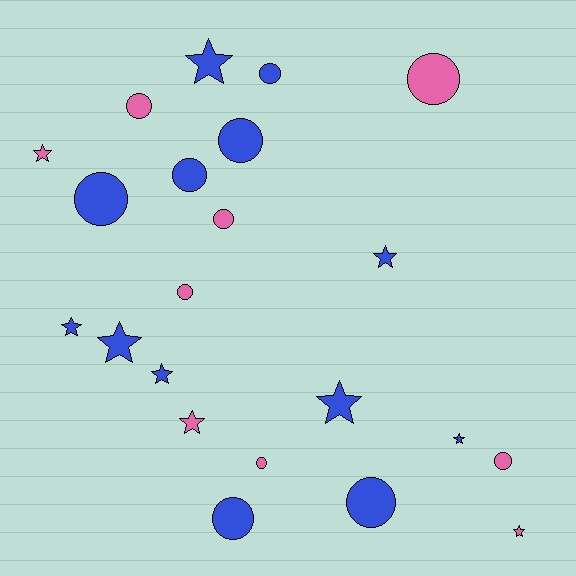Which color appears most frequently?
Blue, with 13 objects.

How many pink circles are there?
There are 6 pink circles.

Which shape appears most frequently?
Circle, with 12 objects.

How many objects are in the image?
There are 22 objects.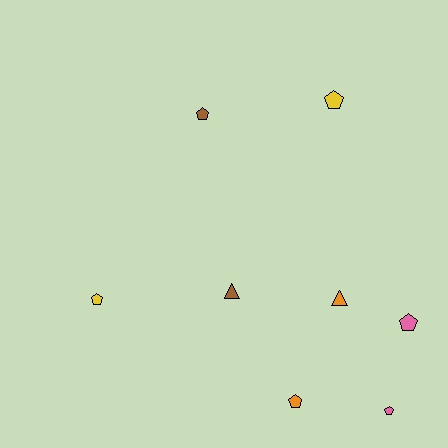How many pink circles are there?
There are no pink circles.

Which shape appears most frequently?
Pentagon, with 6 objects.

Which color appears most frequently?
Yellow, with 2 objects.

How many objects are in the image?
There are 8 objects.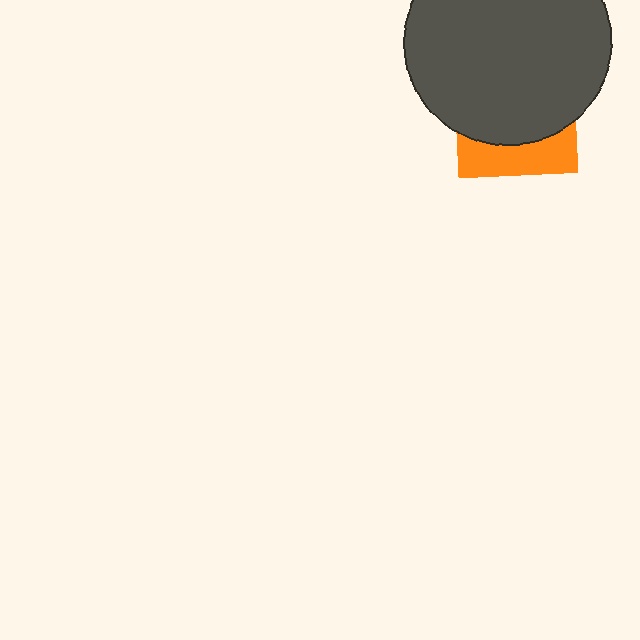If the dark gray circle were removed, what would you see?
You would see the complete orange square.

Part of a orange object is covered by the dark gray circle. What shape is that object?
It is a square.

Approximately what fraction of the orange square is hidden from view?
Roughly 70% of the orange square is hidden behind the dark gray circle.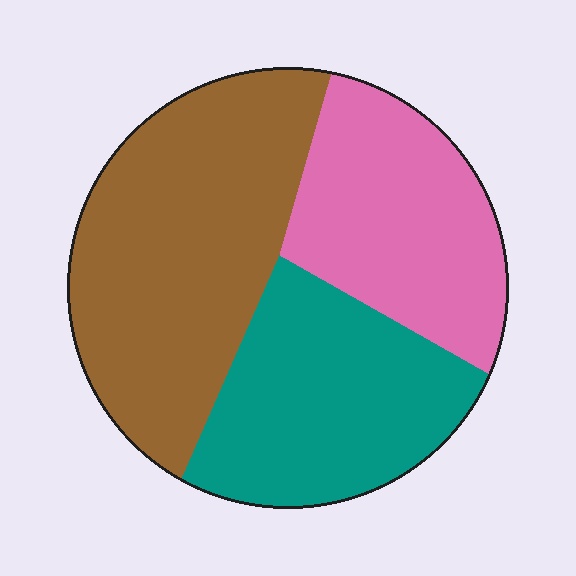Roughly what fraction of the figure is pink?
Pink takes up about one quarter (1/4) of the figure.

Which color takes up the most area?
Brown, at roughly 40%.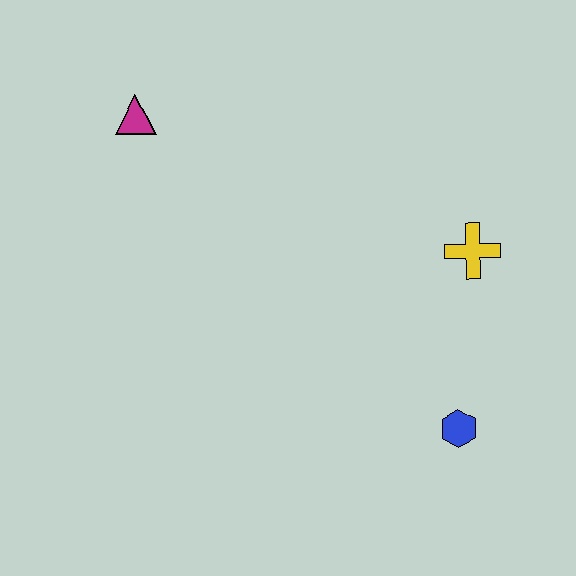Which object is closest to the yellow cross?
The blue hexagon is closest to the yellow cross.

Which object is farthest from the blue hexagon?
The magenta triangle is farthest from the blue hexagon.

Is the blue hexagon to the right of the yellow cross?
No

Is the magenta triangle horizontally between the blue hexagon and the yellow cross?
No